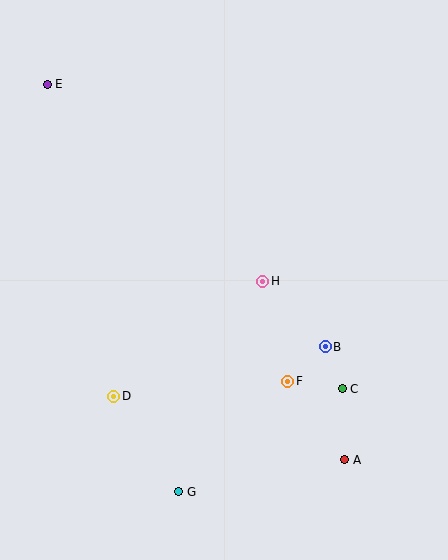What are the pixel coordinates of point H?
Point H is at (263, 281).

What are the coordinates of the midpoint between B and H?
The midpoint between B and H is at (294, 314).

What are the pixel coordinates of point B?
Point B is at (325, 347).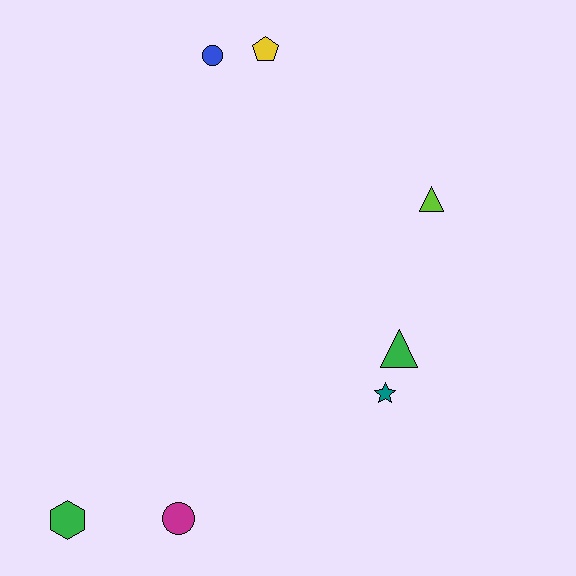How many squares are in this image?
There are no squares.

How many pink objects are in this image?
There are no pink objects.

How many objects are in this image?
There are 7 objects.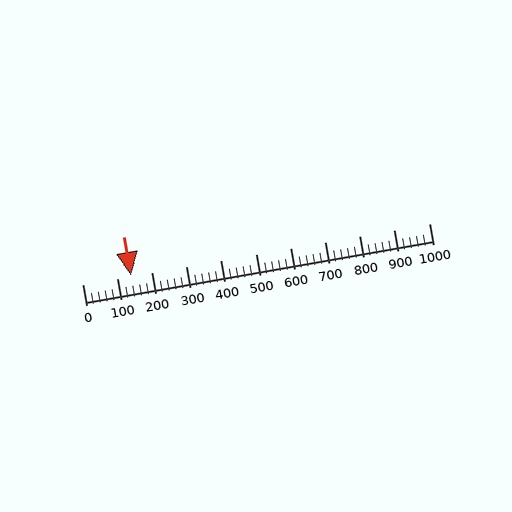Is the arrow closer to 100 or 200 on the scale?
The arrow is closer to 100.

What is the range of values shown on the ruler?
The ruler shows values from 0 to 1000.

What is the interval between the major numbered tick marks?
The major tick marks are spaced 100 units apart.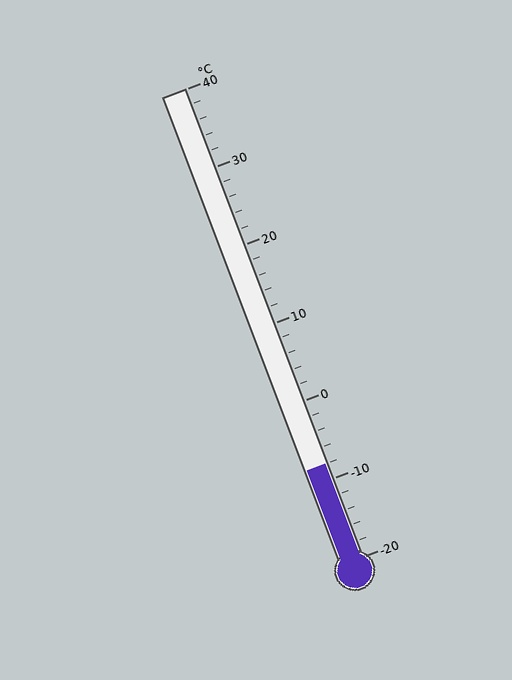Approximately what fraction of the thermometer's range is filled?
The thermometer is filled to approximately 20% of its range.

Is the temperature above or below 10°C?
The temperature is below 10°C.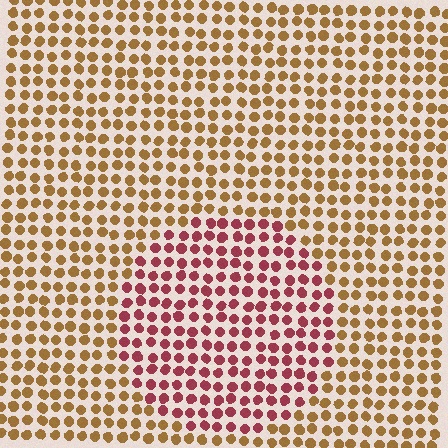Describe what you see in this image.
The image is filled with small brown elements in a uniform arrangement. A circle-shaped region is visible where the elements are tinted to a slightly different hue, forming a subtle color boundary.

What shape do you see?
I see a circle.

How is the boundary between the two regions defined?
The boundary is defined purely by a slight shift in hue (about 48 degrees). Spacing, size, and orientation are identical on both sides.